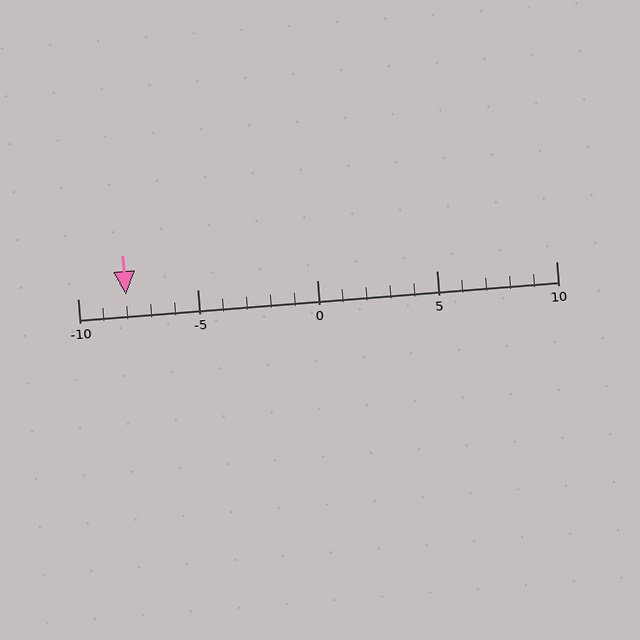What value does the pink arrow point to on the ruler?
The pink arrow points to approximately -8.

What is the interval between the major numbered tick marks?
The major tick marks are spaced 5 units apart.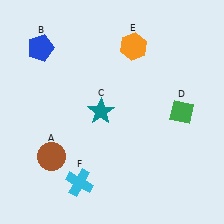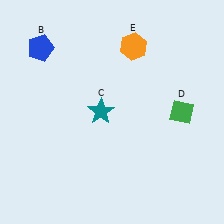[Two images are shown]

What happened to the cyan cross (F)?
The cyan cross (F) was removed in Image 2. It was in the bottom-left area of Image 1.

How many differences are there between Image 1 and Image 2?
There are 2 differences between the two images.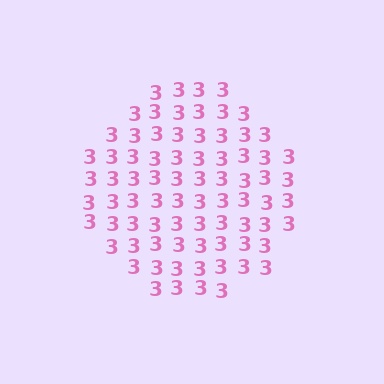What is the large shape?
The large shape is a circle.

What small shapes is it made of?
It is made of small digit 3's.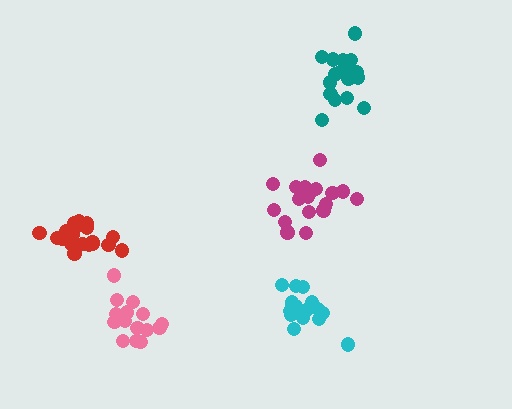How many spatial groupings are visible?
There are 5 spatial groupings.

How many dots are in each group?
Group 1: 15 dots, Group 2: 20 dots, Group 3: 20 dots, Group 4: 18 dots, Group 5: 20 dots (93 total).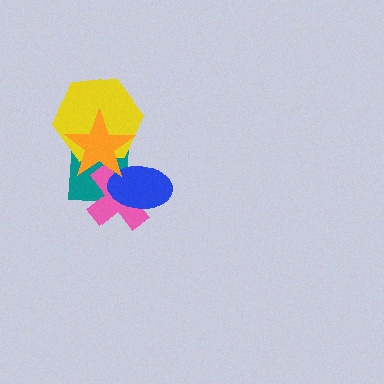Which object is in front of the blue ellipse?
The orange star is in front of the blue ellipse.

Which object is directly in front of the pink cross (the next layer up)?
The blue ellipse is directly in front of the pink cross.